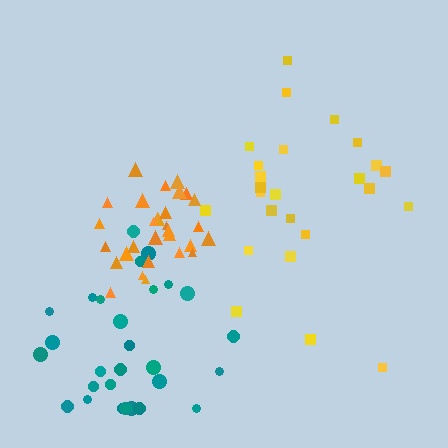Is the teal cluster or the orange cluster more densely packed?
Orange.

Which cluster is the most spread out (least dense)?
Yellow.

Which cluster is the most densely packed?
Orange.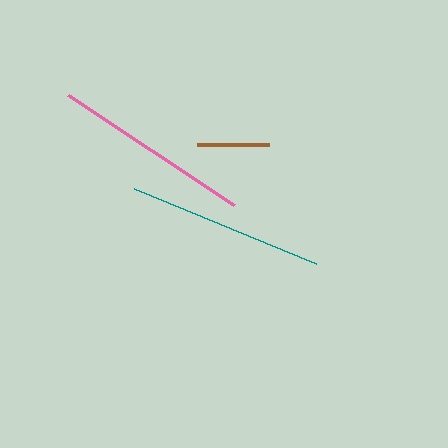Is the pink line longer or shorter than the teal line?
The pink line is longer than the teal line.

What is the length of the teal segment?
The teal segment is approximately 197 pixels long.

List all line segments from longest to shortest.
From longest to shortest: pink, teal, brown.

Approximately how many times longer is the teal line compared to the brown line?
The teal line is approximately 2.7 times the length of the brown line.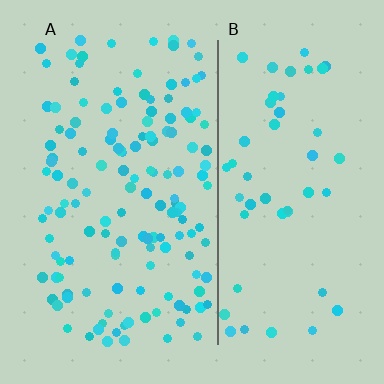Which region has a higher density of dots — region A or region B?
A (the left).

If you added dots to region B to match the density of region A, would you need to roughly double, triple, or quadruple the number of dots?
Approximately triple.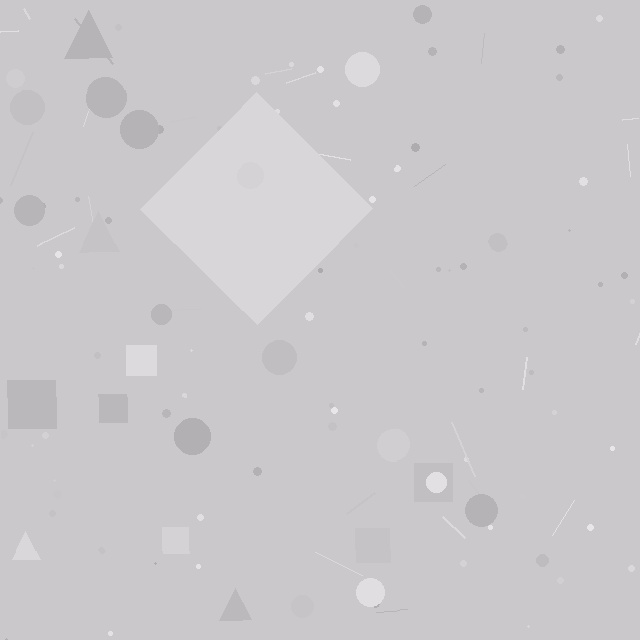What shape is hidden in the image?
A diamond is hidden in the image.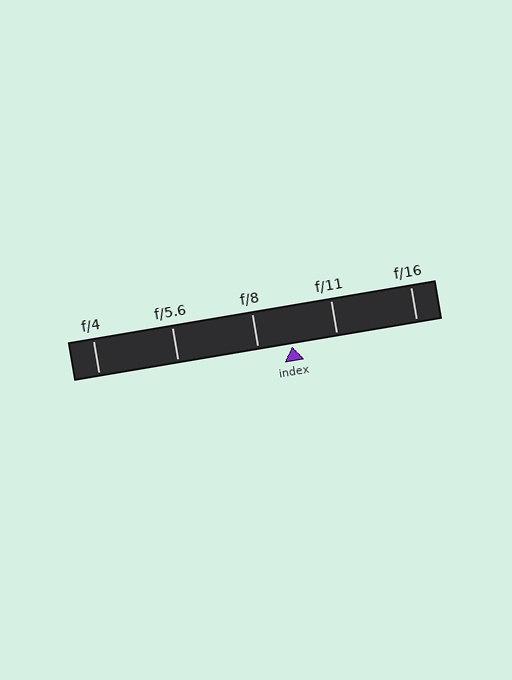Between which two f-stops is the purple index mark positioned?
The index mark is between f/8 and f/11.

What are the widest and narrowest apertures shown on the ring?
The widest aperture shown is f/4 and the narrowest is f/16.